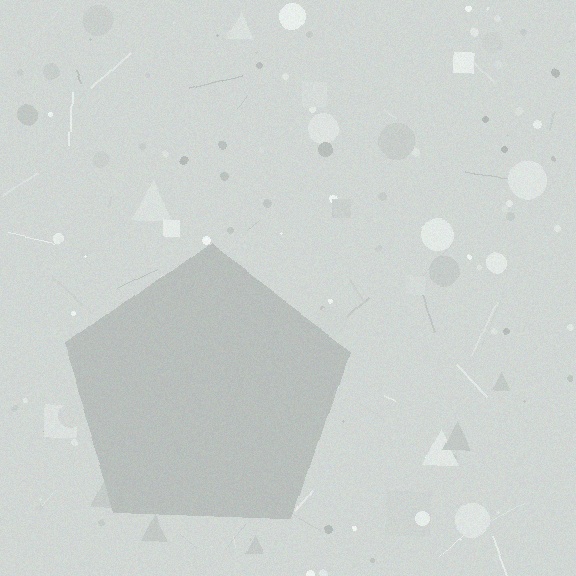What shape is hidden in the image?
A pentagon is hidden in the image.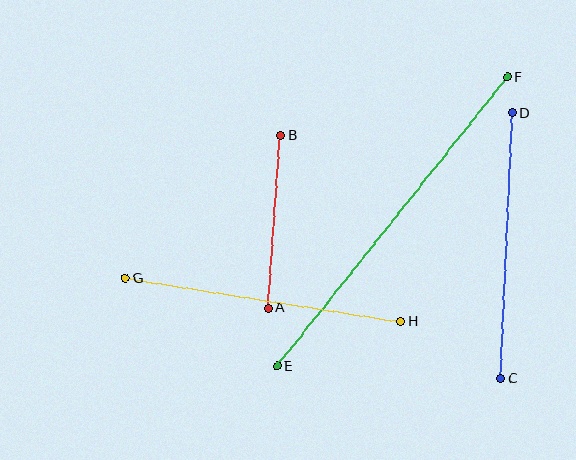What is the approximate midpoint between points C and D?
The midpoint is at approximately (507, 246) pixels.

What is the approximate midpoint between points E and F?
The midpoint is at approximately (392, 222) pixels.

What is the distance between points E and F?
The distance is approximately 370 pixels.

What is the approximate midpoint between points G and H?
The midpoint is at approximately (263, 300) pixels.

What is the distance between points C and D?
The distance is approximately 266 pixels.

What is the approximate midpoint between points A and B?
The midpoint is at approximately (274, 222) pixels.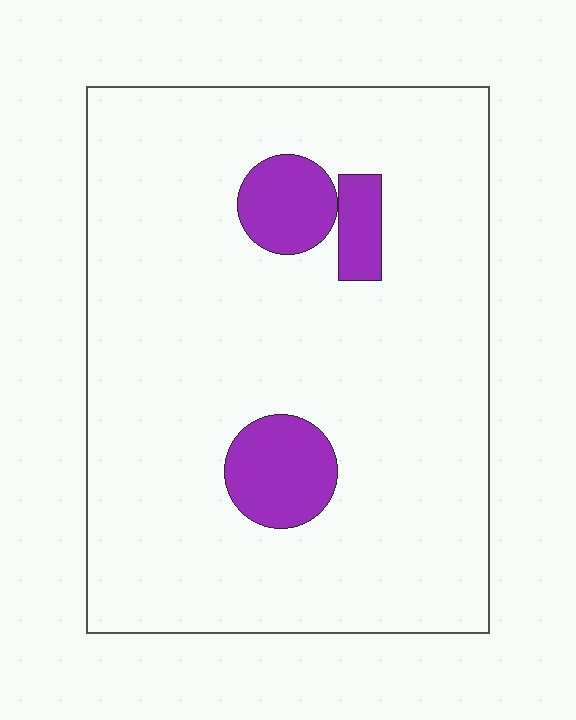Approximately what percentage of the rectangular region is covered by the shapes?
Approximately 10%.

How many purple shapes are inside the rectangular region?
3.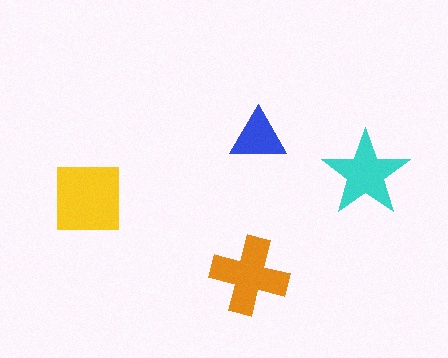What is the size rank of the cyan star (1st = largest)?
3rd.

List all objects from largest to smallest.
The yellow square, the orange cross, the cyan star, the blue triangle.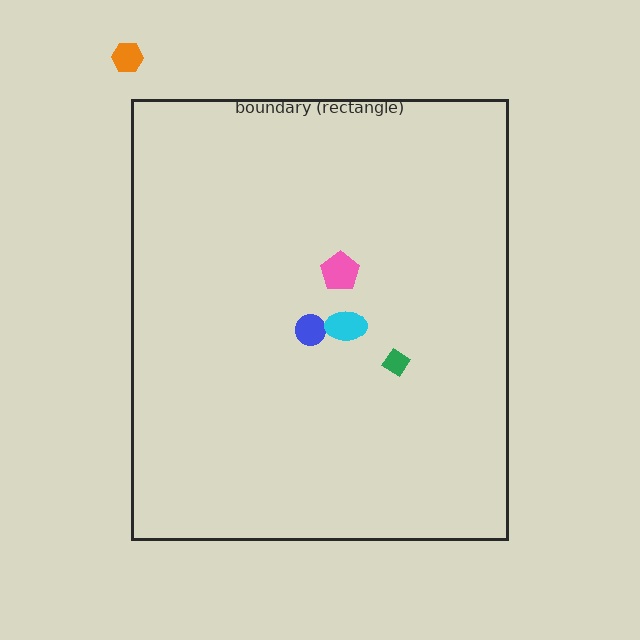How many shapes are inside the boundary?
4 inside, 1 outside.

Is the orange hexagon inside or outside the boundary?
Outside.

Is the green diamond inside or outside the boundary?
Inside.